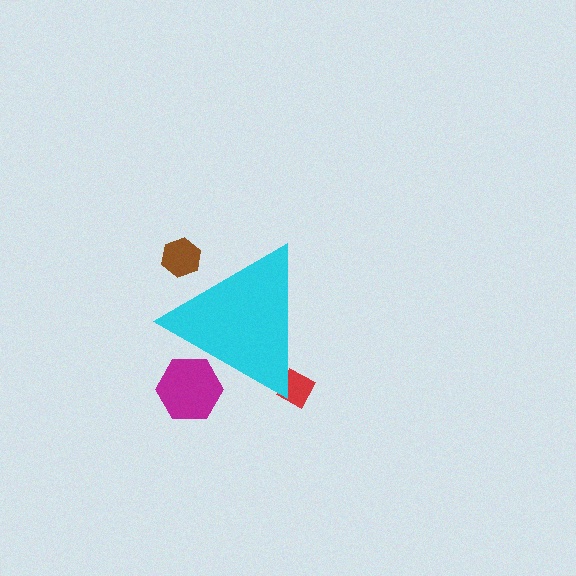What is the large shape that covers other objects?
A cyan triangle.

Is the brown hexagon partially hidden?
Yes, the brown hexagon is partially hidden behind the cyan triangle.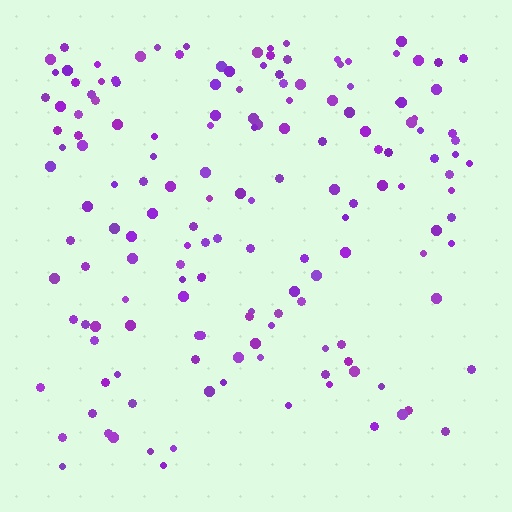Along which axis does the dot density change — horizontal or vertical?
Vertical.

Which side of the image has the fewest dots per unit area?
The bottom.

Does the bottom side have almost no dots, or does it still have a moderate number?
Still a moderate number, just noticeably fewer than the top.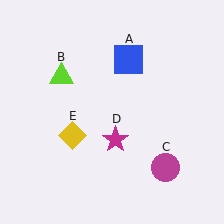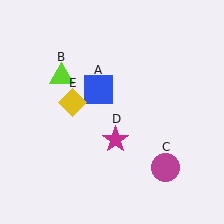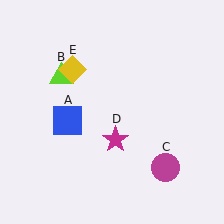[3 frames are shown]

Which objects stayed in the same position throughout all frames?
Lime triangle (object B) and magenta circle (object C) and magenta star (object D) remained stationary.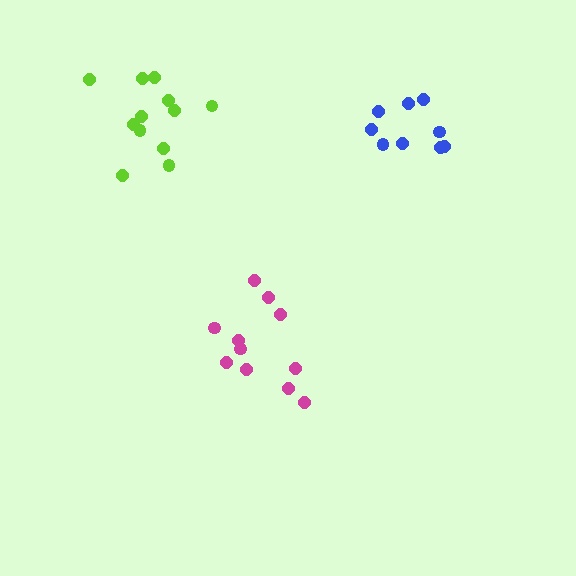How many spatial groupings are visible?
There are 3 spatial groupings.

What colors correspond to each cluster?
The clusters are colored: magenta, lime, blue.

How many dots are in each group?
Group 1: 11 dots, Group 2: 12 dots, Group 3: 9 dots (32 total).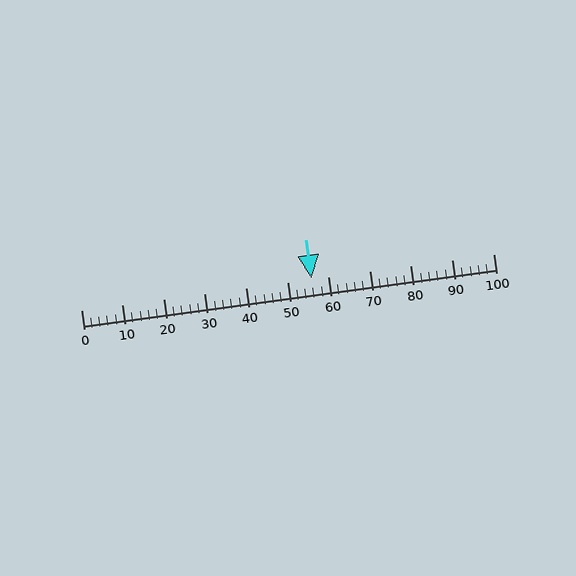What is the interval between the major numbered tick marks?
The major tick marks are spaced 10 units apart.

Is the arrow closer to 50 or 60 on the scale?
The arrow is closer to 60.